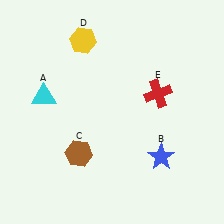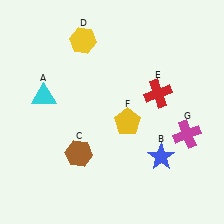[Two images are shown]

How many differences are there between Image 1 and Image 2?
There are 2 differences between the two images.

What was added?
A yellow pentagon (F), a magenta cross (G) were added in Image 2.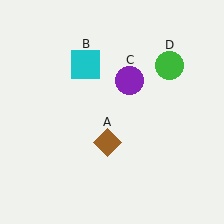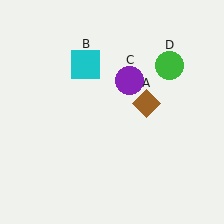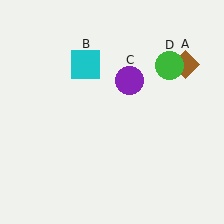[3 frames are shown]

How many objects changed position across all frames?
1 object changed position: brown diamond (object A).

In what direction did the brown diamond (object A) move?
The brown diamond (object A) moved up and to the right.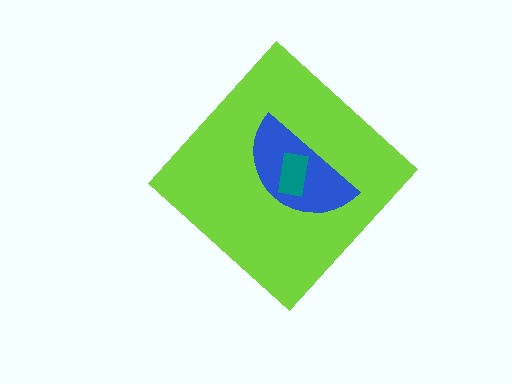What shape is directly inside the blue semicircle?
The teal rectangle.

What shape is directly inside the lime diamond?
The blue semicircle.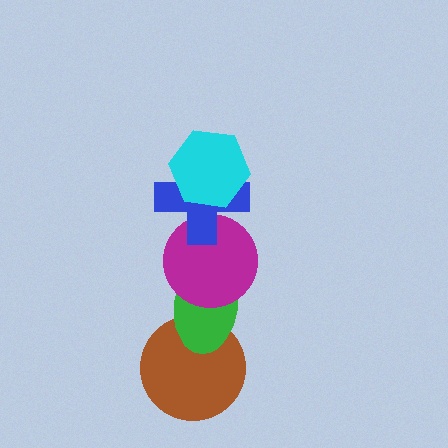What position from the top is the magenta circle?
The magenta circle is 3rd from the top.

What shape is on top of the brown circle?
The green ellipse is on top of the brown circle.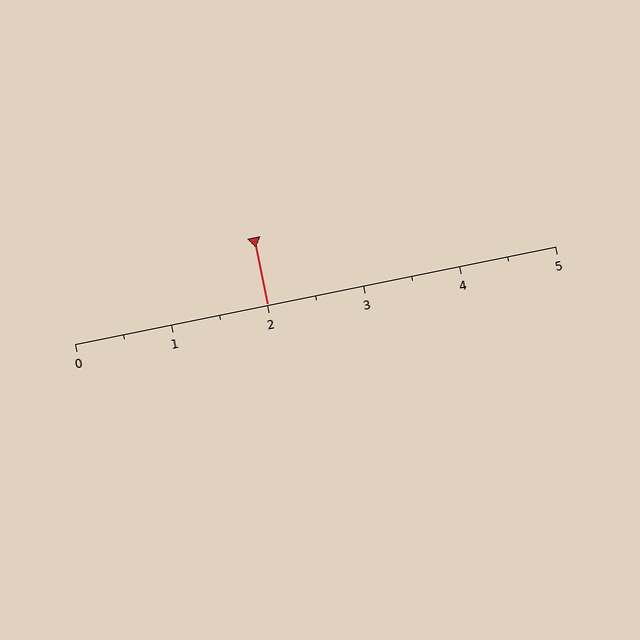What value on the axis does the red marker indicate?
The marker indicates approximately 2.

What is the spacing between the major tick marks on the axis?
The major ticks are spaced 1 apart.